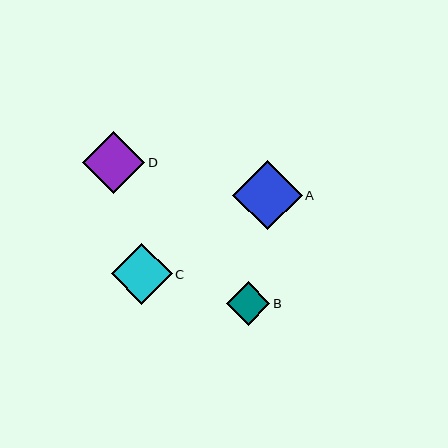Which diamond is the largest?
Diamond A is the largest with a size of approximately 69 pixels.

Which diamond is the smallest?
Diamond B is the smallest with a size of approximately 44 pixels.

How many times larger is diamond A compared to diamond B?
Diamond A is approximately 1.6 times the size of diamond B.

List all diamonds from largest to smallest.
From largest to smallest: A, D, C, B.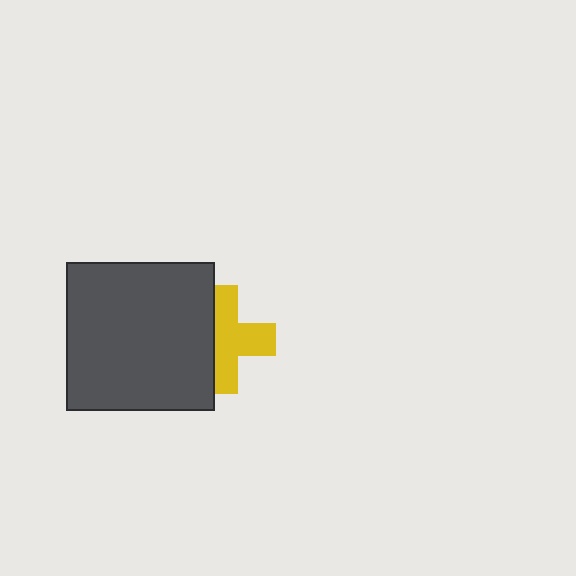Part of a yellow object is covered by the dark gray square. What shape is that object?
It is a cross.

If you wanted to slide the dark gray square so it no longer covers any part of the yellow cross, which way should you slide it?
Slide it left — that is the most direct way to separate the two shapes.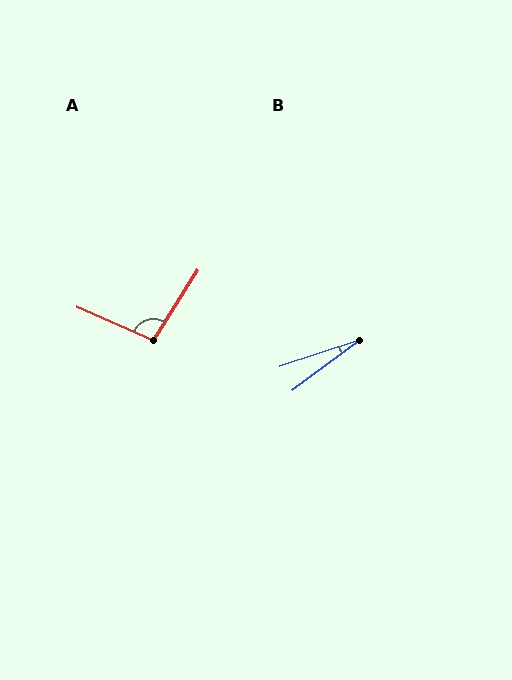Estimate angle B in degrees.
Approximately 19 degrees.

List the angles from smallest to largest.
B (19°), A (98°).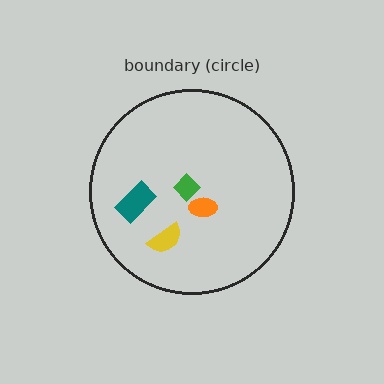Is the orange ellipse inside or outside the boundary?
Inside.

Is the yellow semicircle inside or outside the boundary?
Inside.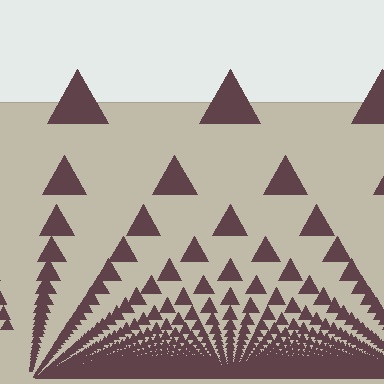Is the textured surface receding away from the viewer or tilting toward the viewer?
The surface appears to tilt toward the viewer. Texture elements get larger and sparser toward the top.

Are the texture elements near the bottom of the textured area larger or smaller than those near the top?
Smaller. The gradient is inverted — elements near the bottom are smaller and denser.